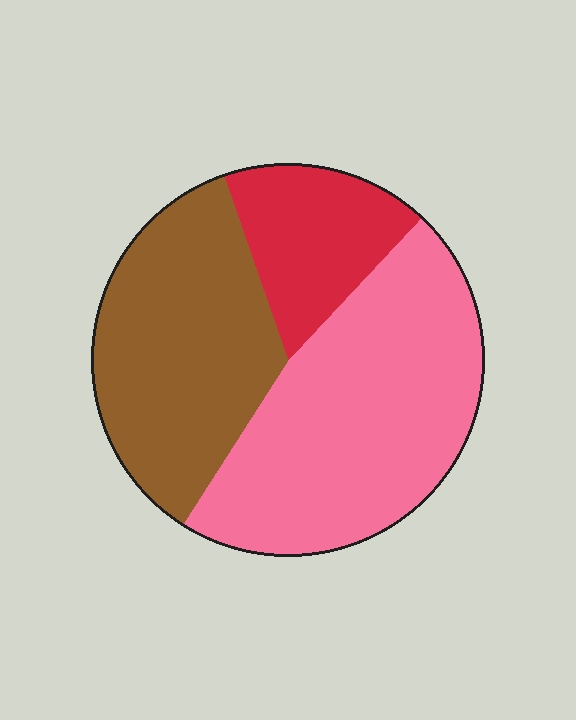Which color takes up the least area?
Red, at roughly 15%.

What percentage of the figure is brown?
Brown covers around 35% of the figure.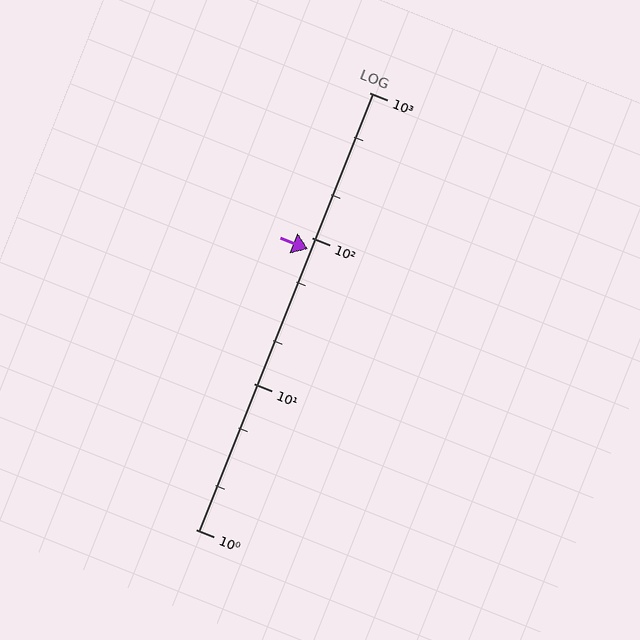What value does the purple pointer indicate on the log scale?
The pointer indicates approximately 84.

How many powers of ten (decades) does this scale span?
The scale spans 3 decades, from 1 to 1000.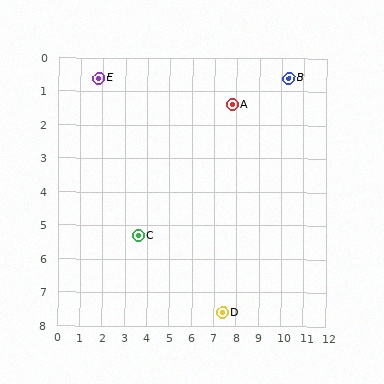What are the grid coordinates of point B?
Point B is at approximately (10.3, 0.6).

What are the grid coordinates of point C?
Point C is at approximately (3.6, 5.3).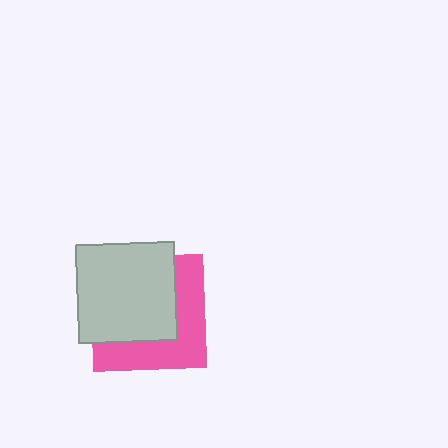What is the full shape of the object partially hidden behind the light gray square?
The partially hidden object is a pink square.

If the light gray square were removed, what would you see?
You would see the complete pink square.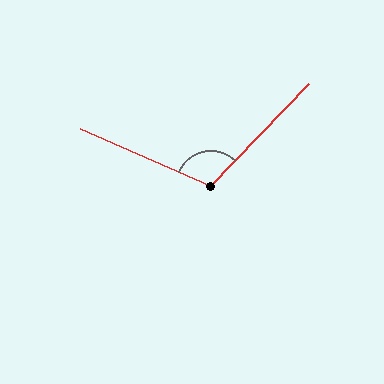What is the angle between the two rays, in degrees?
Approximately 110 degrees.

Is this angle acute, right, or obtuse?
It is obtuse.